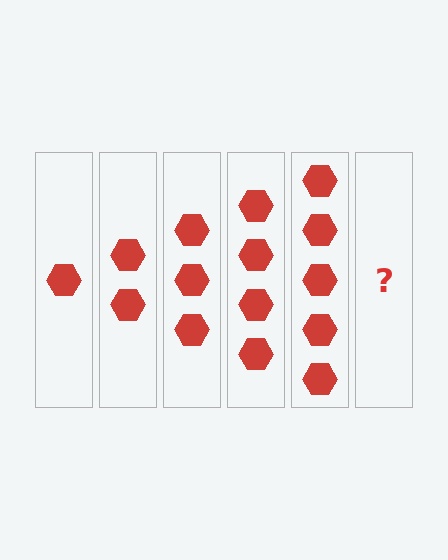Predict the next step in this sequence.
The next step is 6 hexagons.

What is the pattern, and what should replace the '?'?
The pattern is that each step adds one more hexagon. The '?' should be 6 hexagons.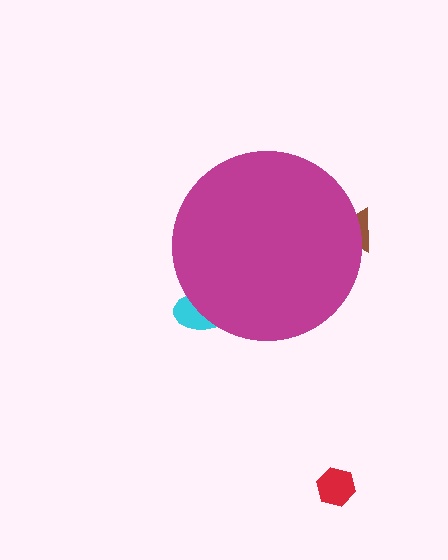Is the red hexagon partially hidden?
No, the red hexagon is fully visible.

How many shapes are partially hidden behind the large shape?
2 shapes are partially hidden.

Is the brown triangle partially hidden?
Yes, the brown triangle is partially hidden behind the magenta circle.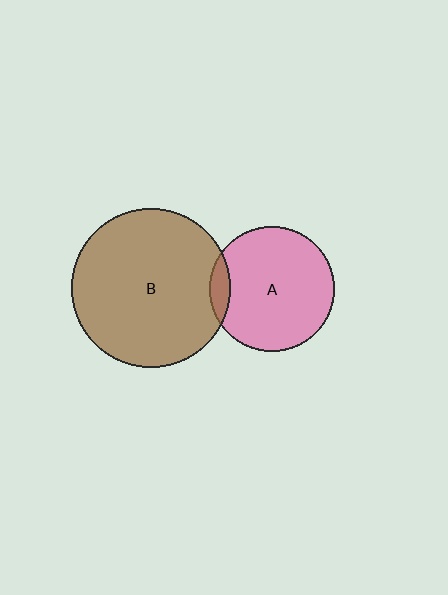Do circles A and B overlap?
Yes.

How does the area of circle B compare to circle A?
Approximately 1.6 times.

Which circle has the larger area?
Circle B (brown).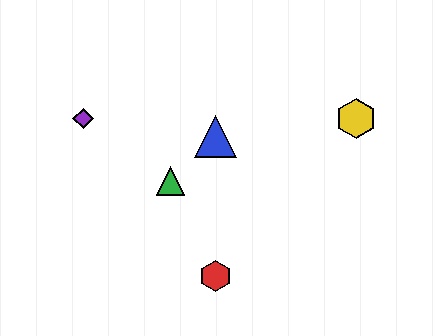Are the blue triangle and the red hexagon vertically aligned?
Yes, both are at x≈216.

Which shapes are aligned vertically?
The red hexagon, the blue triangle are aligned vertically.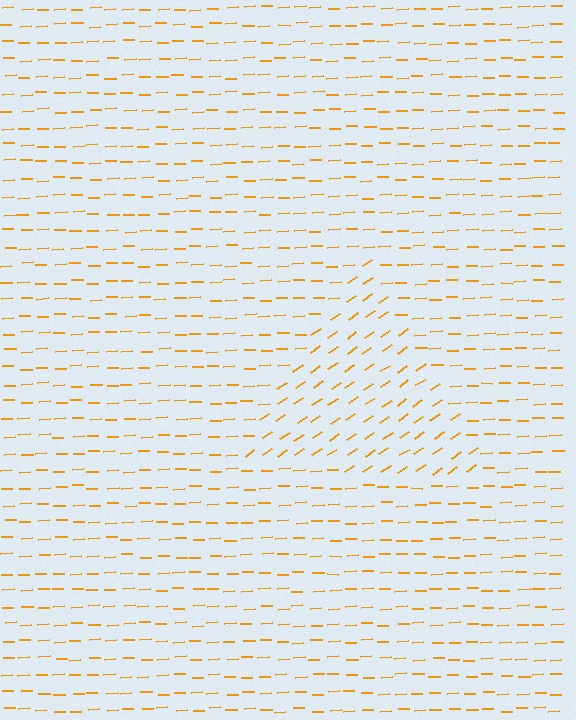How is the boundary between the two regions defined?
The boundary is defined purely by a change in line orientation (approximately 32 degrees difference). All lines are the same color and thickness.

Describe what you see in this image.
The image is filled with small orange line segments. A triangle region in the image has lines oriented differently from the surrounding lines, creating a visible texture boundary.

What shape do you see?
I see a triangle.